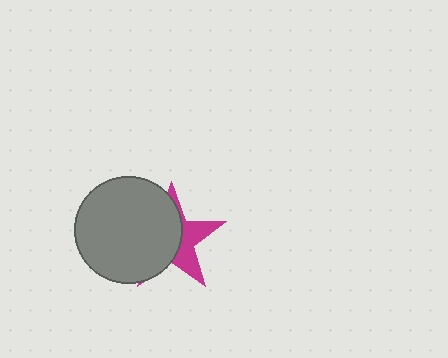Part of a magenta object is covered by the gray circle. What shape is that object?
It is a star.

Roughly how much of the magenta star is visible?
A small part of it is visible (roughly 39%).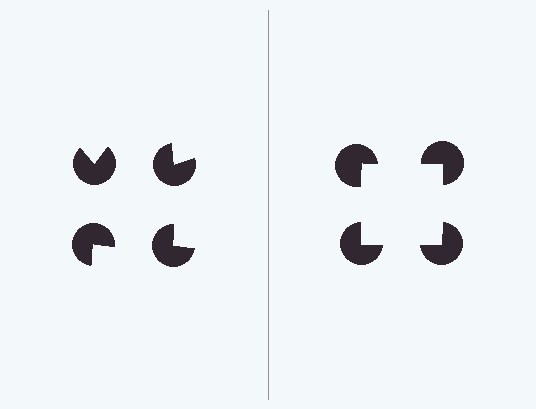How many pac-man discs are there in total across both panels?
8 — 4 on each side.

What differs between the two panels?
The pac-man discs are positioned identically on both sides; only the wedge orientations differ. On the right they align to a square; on the left they are misaligned.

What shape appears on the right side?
An illusory square.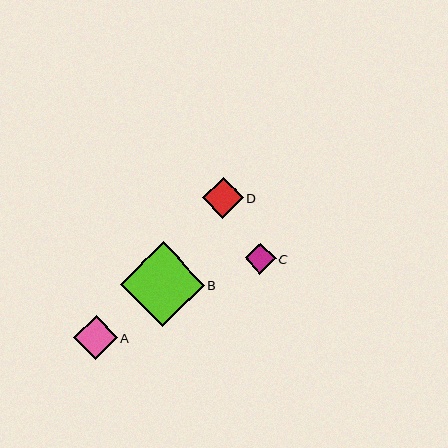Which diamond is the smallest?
Diamond C is the smallest with a size of approximately 31 pixels.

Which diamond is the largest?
Diamond B is the largest with a size of approximately 84 pixels.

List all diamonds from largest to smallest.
From largest to smallest: B, A, D, C.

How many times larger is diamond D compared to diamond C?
Diamond D is approximately 1.3 times the size of diamond C.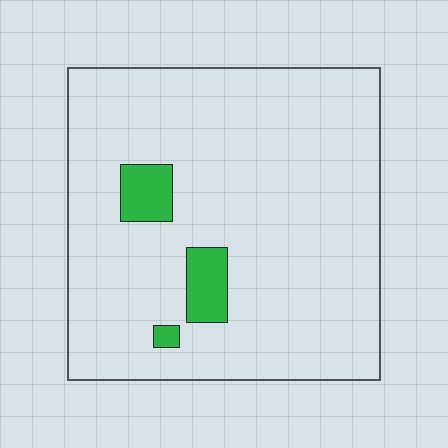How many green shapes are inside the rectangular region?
3.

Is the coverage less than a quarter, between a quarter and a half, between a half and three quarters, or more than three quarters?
Less than a quarter.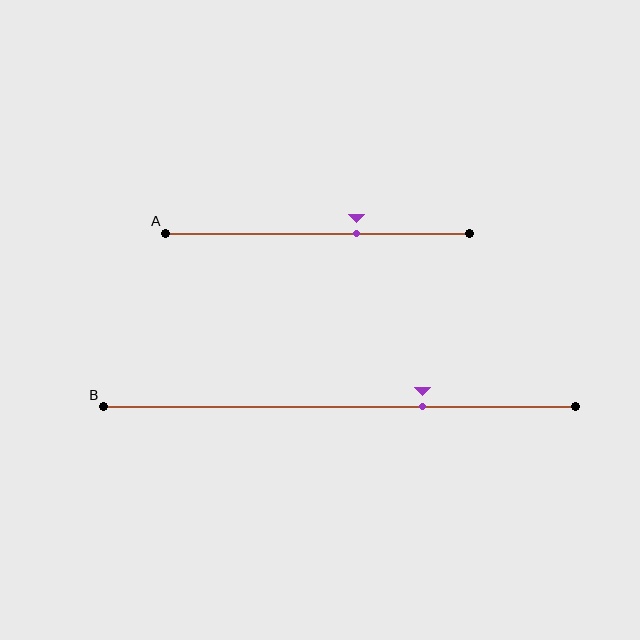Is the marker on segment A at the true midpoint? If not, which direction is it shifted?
No, the marker on segment A is shifted to the right by about 13% of the segment length.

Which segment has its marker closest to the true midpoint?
Segment A has its marker closest to the true midpoint.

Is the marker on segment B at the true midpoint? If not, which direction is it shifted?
No, the marker on segment B is shifted to the right by about 18% of the segment length.